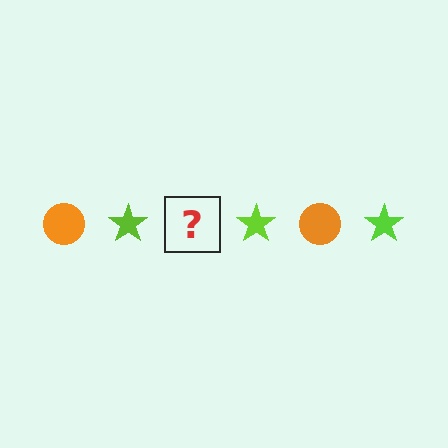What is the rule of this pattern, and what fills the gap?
The rule is that the pattern alternates between orange circle and lime star. The gap should be filled with an orange circle.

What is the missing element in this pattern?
The missing element is an orange circle.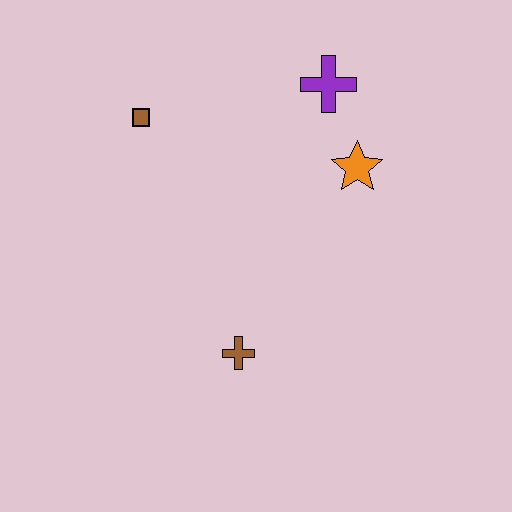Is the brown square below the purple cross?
Yes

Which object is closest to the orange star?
The purple cross is closest to the orange star.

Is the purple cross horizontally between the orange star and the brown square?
Yes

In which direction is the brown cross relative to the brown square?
The brown cross is below the brown square.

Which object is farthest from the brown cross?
The purple cross is farthest from the brown cross.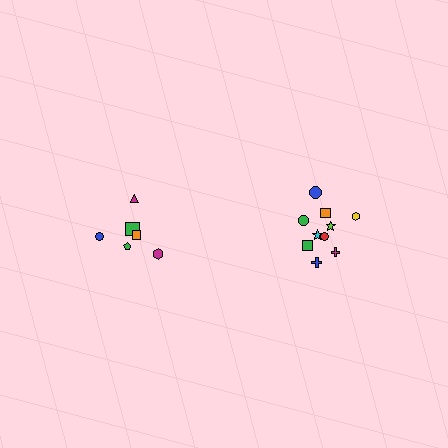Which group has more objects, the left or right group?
The right group.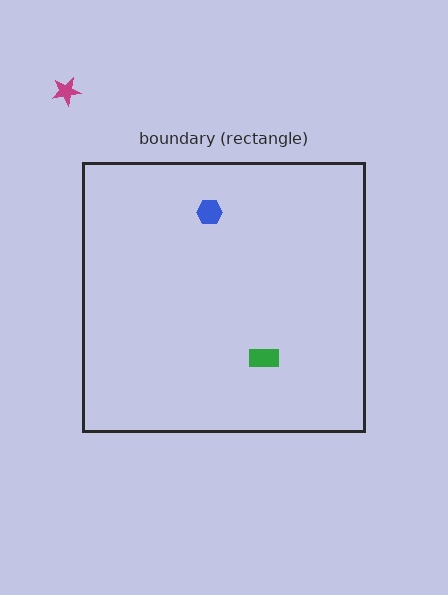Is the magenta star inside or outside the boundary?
Outside.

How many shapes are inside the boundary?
2 inside, 1 outside.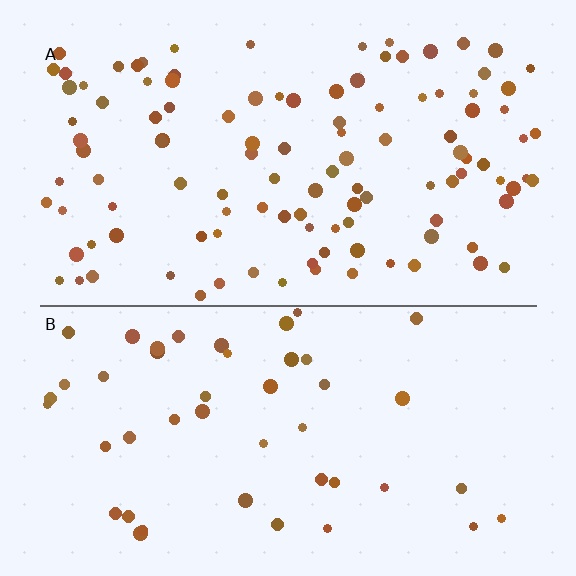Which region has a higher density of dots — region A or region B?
A (the top).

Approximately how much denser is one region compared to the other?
Approximately 2.4× — region A over region B.